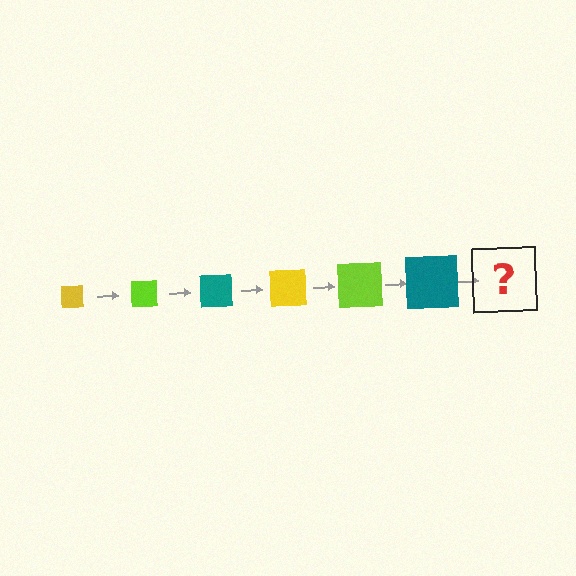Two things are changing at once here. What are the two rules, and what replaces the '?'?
The two rules are that the square grows larger each step and the color cycles through yellow, lime, and teal. The '?' should be a yellow square, larger than the previous one.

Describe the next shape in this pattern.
It should be a yellow square, larger than the previous one.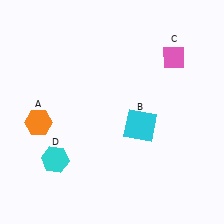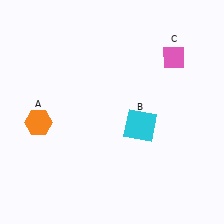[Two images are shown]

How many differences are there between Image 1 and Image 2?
There is 1 difference between the two images.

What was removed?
The cyan hexagon (D) was removed in Image 2.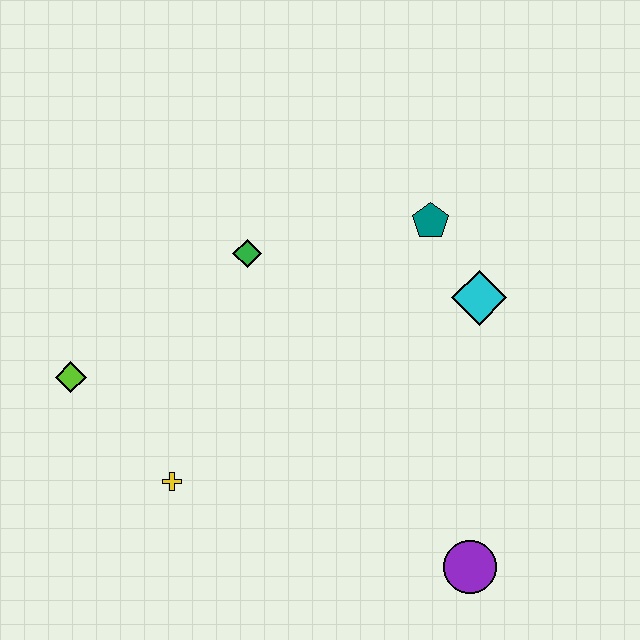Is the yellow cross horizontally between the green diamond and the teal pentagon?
No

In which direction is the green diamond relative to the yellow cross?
The green diamond is above the yellow cross.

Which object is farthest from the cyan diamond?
The lime diamond is farthest from the cyan diamond.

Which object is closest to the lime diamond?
The yellow cross is closest to the lime diamond.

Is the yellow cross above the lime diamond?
No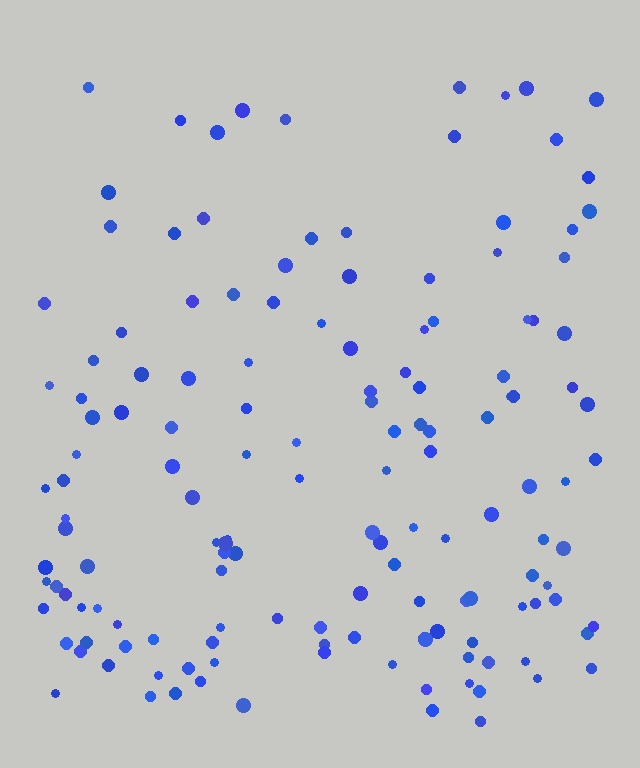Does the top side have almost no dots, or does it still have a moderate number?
Still a moderate number, just noticeably fewer than the bottom.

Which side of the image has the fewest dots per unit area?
The top.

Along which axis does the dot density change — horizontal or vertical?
Vertical.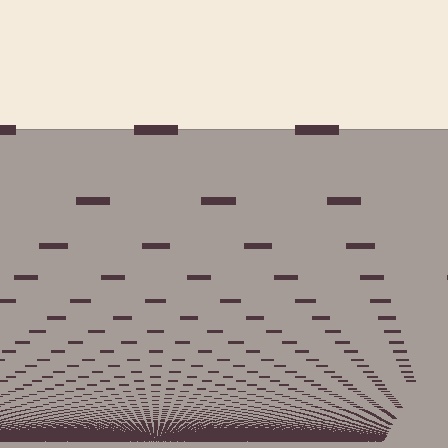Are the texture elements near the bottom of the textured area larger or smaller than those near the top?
Smaller. The gradient is inverted — elements near the bottom are smaller and denser.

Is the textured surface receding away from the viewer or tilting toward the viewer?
The surface appears to tilt toward the viewer. Texture elements get larger and sparser toward the top.